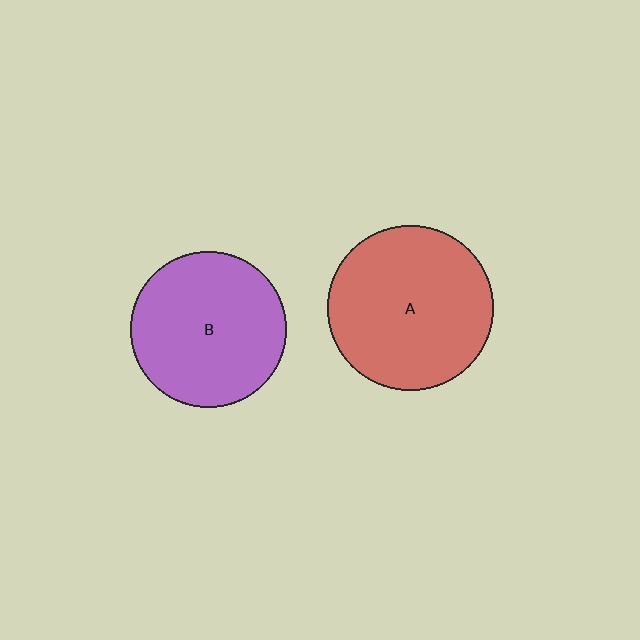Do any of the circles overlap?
No, none of the circles overlap.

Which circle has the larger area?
Circle A (red).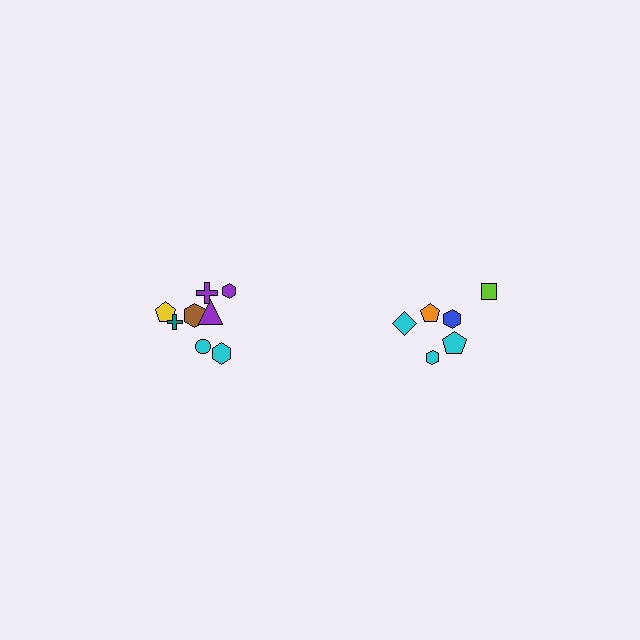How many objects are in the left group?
There are 8 objects.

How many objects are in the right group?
There are 6 objects.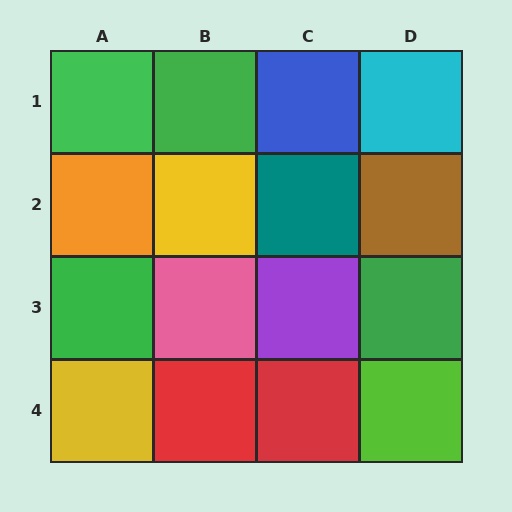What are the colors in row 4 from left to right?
Yellow, red, red, lime.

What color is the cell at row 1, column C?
Blue.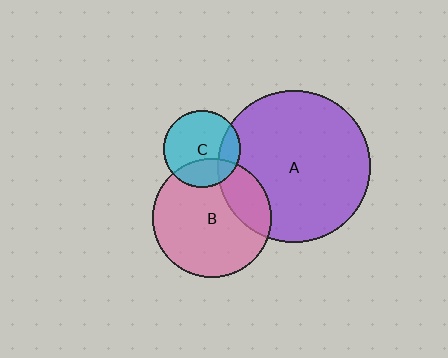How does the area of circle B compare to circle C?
Approximately 2.4 times.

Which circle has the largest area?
Circle A (purple).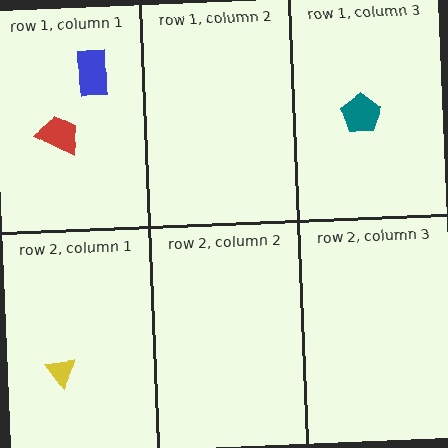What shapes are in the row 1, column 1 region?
The blue rectangle, the red trapezoid.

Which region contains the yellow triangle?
The row 2, column 1 region.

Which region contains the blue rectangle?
The row 1, column 1 region.